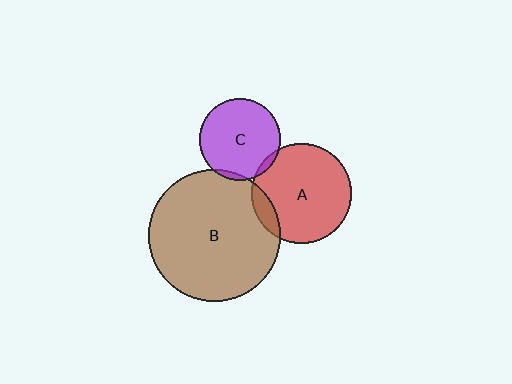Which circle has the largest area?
Circle B (brown).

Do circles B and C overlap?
Yes.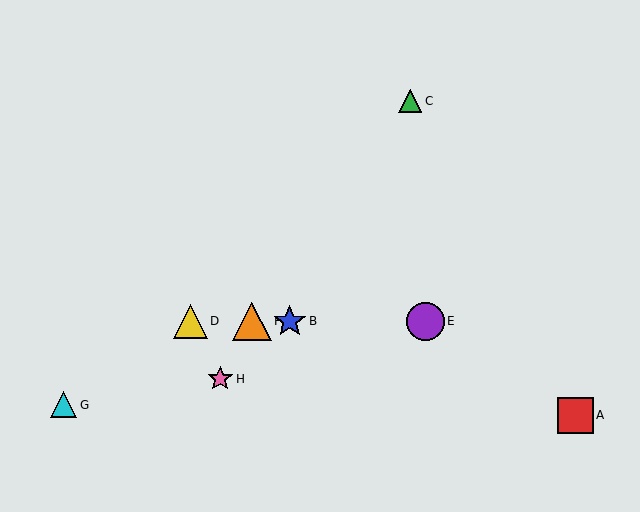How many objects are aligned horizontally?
4 objects (B, D, E, F) are aligned horizontally.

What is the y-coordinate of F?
Object F is at y≈321.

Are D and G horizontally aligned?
No, D is at y≈321 and G is at y≈405.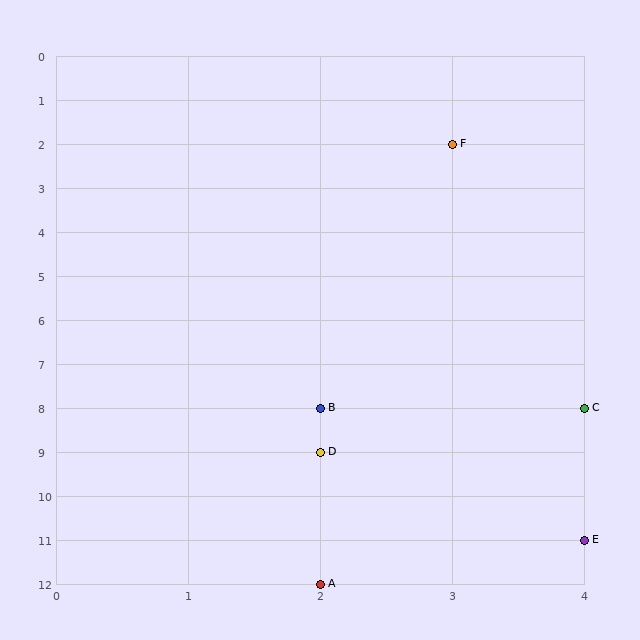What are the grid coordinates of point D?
Point D is at grid coordinates (2, 9).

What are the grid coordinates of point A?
Point A is at grid coordinates (2, 12).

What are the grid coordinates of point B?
Point B is at grid coordinates (2, 8).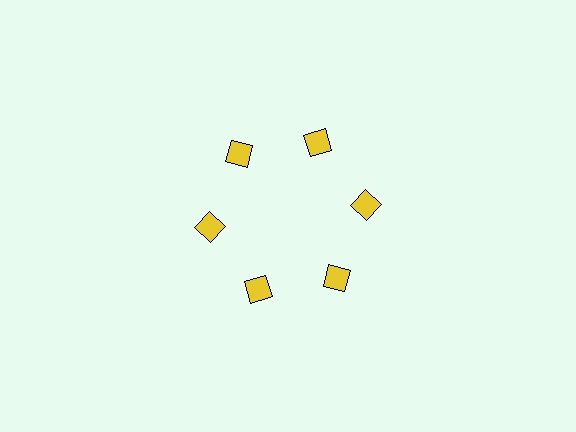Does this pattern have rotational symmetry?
Yes, this pattern has 6-fold rotational symmetry. It looks the same after rotating 60 degrees around the center.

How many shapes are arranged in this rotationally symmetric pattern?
There are 6 shapes, arranged in 6 groups of 1.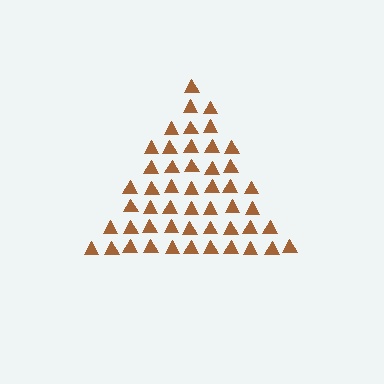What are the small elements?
The small elements are triangles.